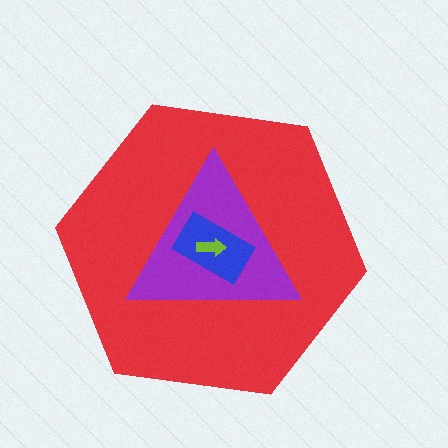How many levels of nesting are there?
4.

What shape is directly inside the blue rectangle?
The lime arrow.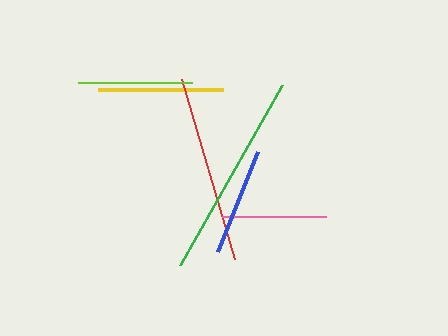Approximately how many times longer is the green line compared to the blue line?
The green line is approximately 1.9 times the length of the blue line.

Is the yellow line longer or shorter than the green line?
The green line is longer than the yellow line.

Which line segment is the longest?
The green line is the longest at approximately 207 pixels.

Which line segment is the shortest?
The pink line is the shortest at approximately 104 pixels.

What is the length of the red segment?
The red segment is approximately 187 pixels long.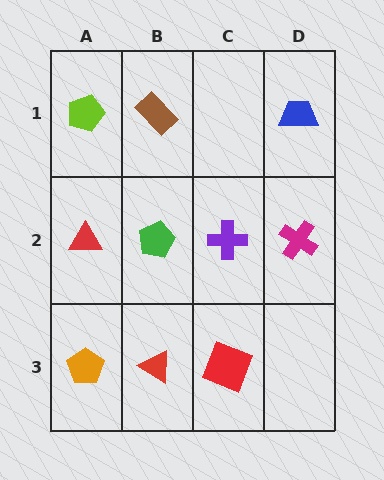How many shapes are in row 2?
4 shapes.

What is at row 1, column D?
A blue trapezoid.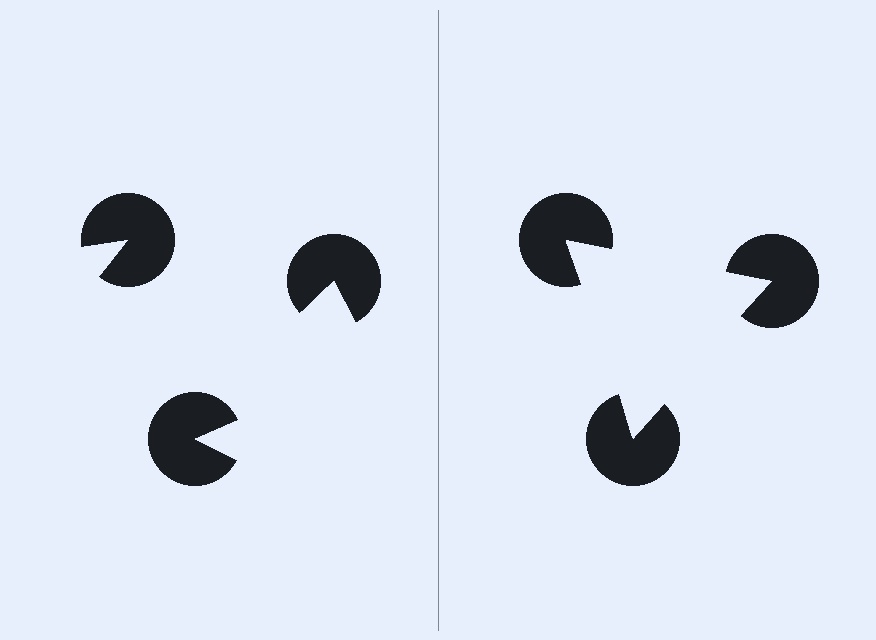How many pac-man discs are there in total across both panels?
6 — 3 on each side.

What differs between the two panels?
The pac-man discs are positioned identically on both sides; only the wedge orientations differ. On the right they align to a triangle; on the left they are misaligned.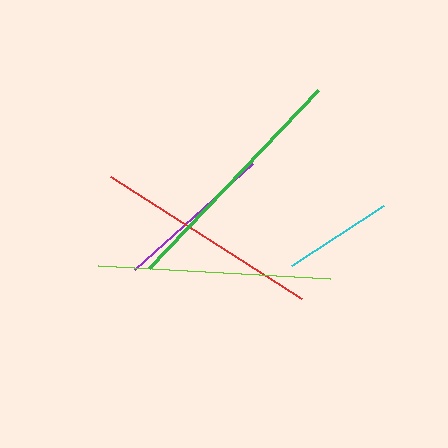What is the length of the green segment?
The green segment is approximately 246 pixels long.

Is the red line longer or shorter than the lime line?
The lime line is longer than the red line.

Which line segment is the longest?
The green line is the longest at approximately 246 pixels.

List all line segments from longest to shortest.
From longest to shortest: green, lime, red, purple, cyan.